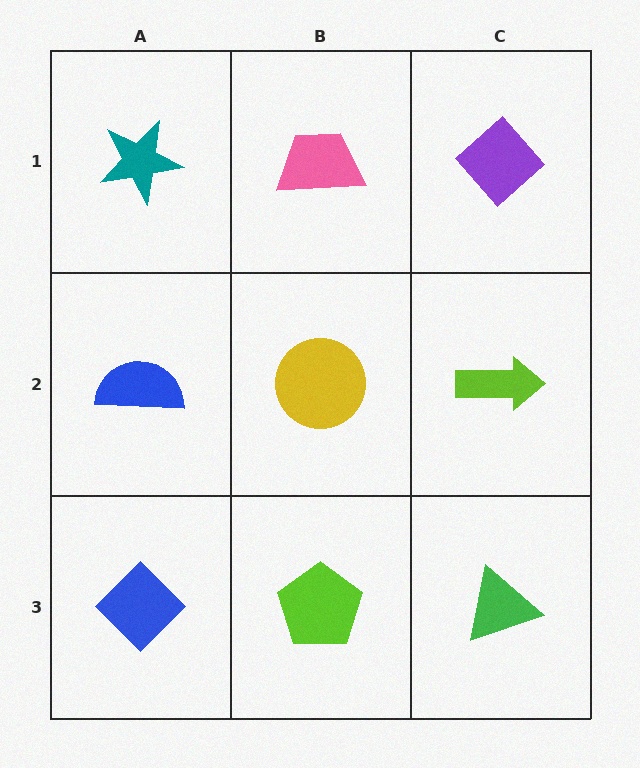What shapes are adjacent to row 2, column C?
A purple diamond (row 1, column C), a green triangle (row 3, column C), a yellow circle (row 2, column B).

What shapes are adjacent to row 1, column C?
A lime arrow (row 2, column C), a pink trapezoid (row 1, column B).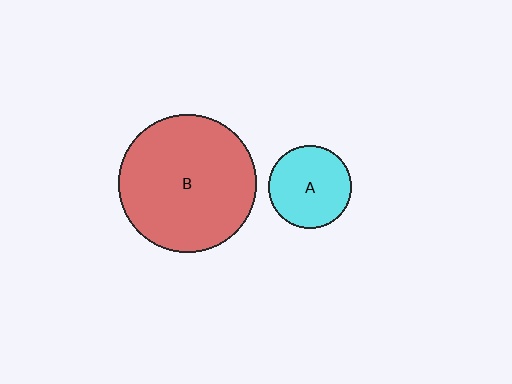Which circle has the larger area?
Circle B (red).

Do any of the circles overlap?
No, none of the circles overlap.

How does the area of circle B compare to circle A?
Approximately 2.8 times.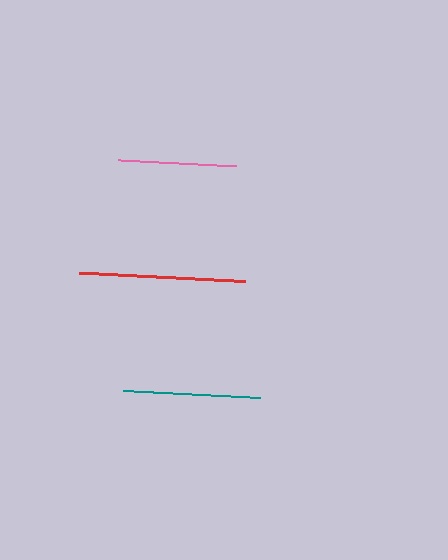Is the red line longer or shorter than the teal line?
The red line is longer than the teal line.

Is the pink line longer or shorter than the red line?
The red line is longer than the pink line.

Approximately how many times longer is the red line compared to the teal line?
The red line is approximately 1.2 times the length of the teal line.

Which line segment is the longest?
The red line is the longest at approximately 166 pixels.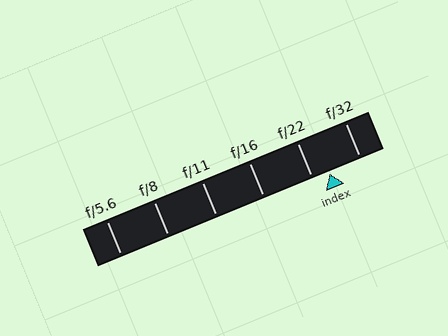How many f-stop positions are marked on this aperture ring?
There are 6 f-stop positions marked.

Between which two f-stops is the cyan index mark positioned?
The index mark is between f/22 and f/32.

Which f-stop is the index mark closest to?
The index mark is closest to f/22.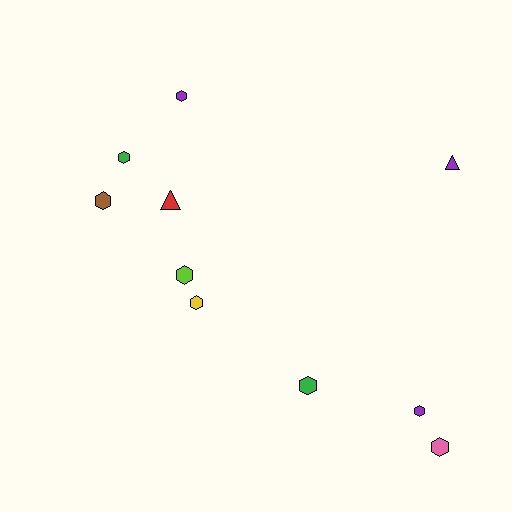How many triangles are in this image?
There are 2 triangles.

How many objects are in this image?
There are 10 objects.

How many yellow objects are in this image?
There is 1 yellow object.